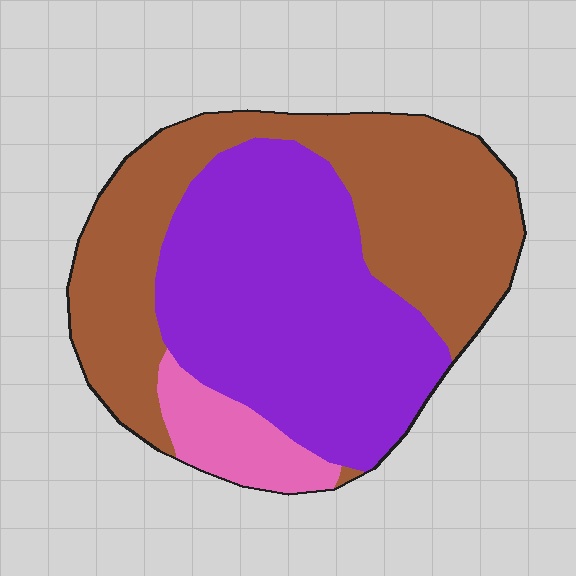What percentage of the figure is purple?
Purple covers 46% of the figure.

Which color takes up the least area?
Pink, at roughly 10%.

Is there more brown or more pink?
Brown.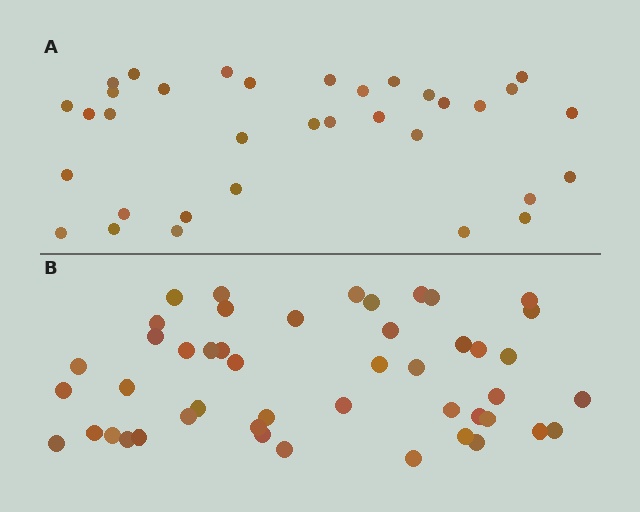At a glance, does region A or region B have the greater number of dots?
Region B (the bottom region) has more dots.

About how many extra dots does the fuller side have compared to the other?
Region B has approximately 15 more dots than region A.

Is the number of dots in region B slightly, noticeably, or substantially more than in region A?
Region B has noticeably more, but not dramatically so. The ratio is roughly 1.4 to 1.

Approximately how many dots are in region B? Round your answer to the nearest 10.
About 50 dots. (The exact count is 47, which rounds to 50.)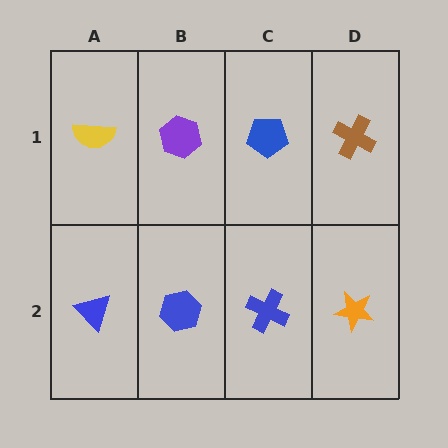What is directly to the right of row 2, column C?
An orange star.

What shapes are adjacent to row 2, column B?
A purple hexagon (row 1, column B), a blue triangle (row 2, column A), a blue cross (row 2, column C).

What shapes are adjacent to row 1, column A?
A blue triangle (row 2, column A), a purple hexagon (row 1, column B).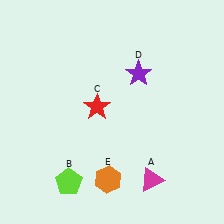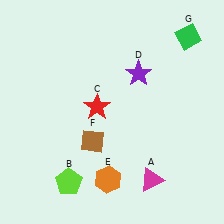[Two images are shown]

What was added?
A brown diamond (F), a green diamond (G) were added in Image 2.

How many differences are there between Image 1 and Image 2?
There are 2 differences between the two images.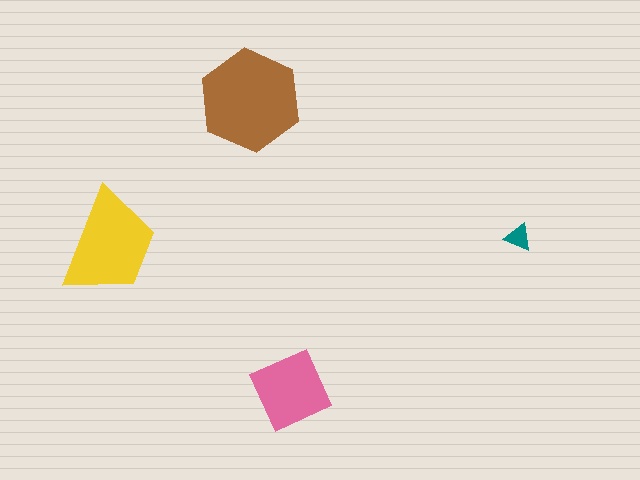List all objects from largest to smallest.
The brown hexagon, the yellow trapezoid, the pink diamond, the teal triangle.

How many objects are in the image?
There are 4 objects in the image.